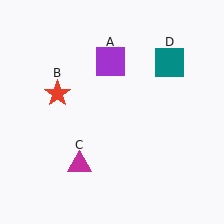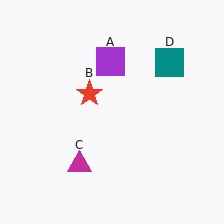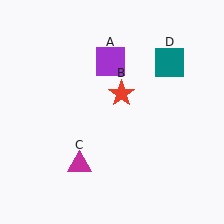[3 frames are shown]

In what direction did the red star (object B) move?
The red star (object B) moved right.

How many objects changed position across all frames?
1 object changed position: red star (object B).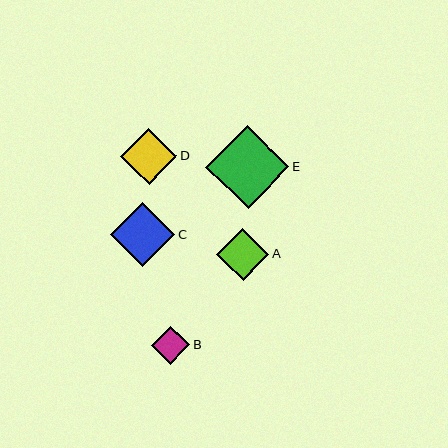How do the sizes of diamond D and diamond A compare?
Diamond D and diamond A are approximately the same size.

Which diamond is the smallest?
Diamond B is the smallest with a size of approximately 38 pixels.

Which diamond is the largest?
Diamond E is the largest with a size of approximately 83 pixels.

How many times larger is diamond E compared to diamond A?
Diamond E is approximately 1.6 times the size of diamond A.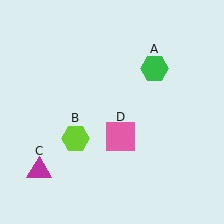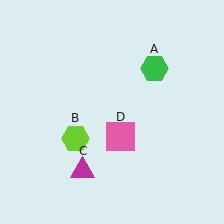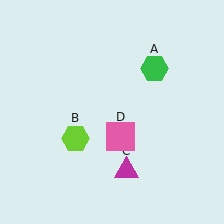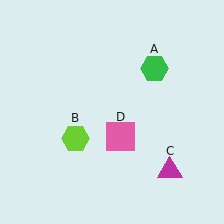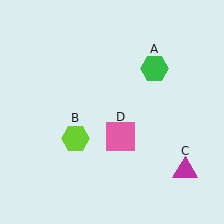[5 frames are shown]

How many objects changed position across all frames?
1 object changed position: magenta triangle (object C).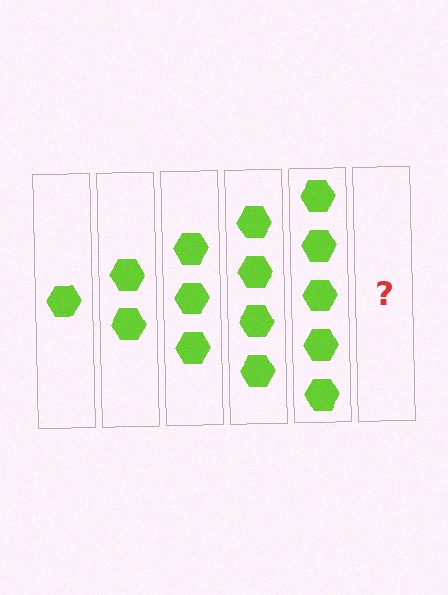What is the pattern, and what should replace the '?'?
The pattern is that each step adds one more hexagon. The '?' should be 6 hexagons.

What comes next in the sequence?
The next element should be 6 hexagons.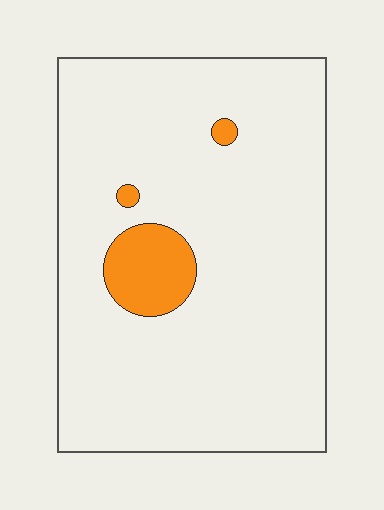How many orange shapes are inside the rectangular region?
3.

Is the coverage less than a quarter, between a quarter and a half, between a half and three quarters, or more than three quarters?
Less than a quarter.